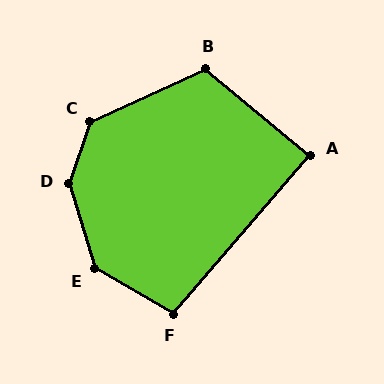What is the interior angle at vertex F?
Approximately 100 degrees (obtuse).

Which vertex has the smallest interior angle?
A, at approximately 89 degrees.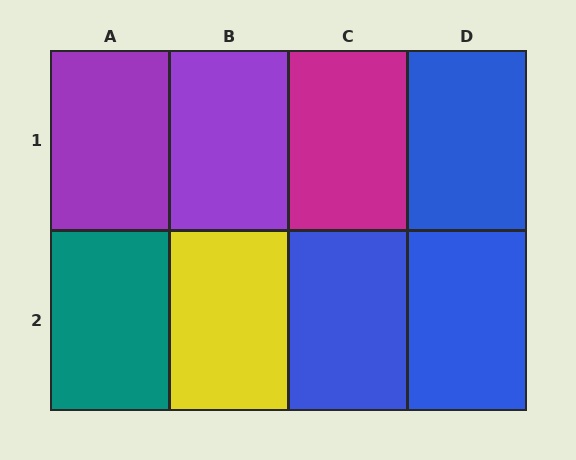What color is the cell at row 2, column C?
Blue.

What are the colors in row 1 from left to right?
Purple, purple, magenta, blue.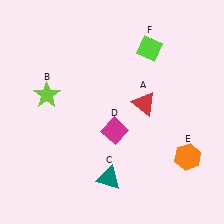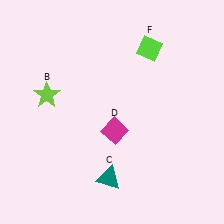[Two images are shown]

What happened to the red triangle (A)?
The red triangle (A) was removed in Image 2. It was in the top-right area of Image 1.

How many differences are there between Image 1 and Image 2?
There are 2 differences between the two images.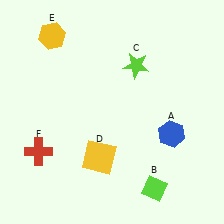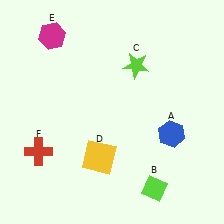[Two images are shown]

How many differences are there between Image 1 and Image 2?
There is 1 difference between the two images.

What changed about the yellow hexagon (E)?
In Image 1, E is yellow. In Image 2, it changed to magenta.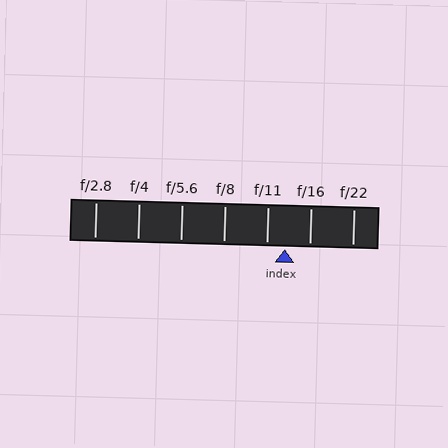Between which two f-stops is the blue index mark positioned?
The index mark is between f/11 and f/16.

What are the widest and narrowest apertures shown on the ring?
The widest aperture shown is f/2.8 and the narrowest is f/22.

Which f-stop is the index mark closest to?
The index mark is closest to f/11.